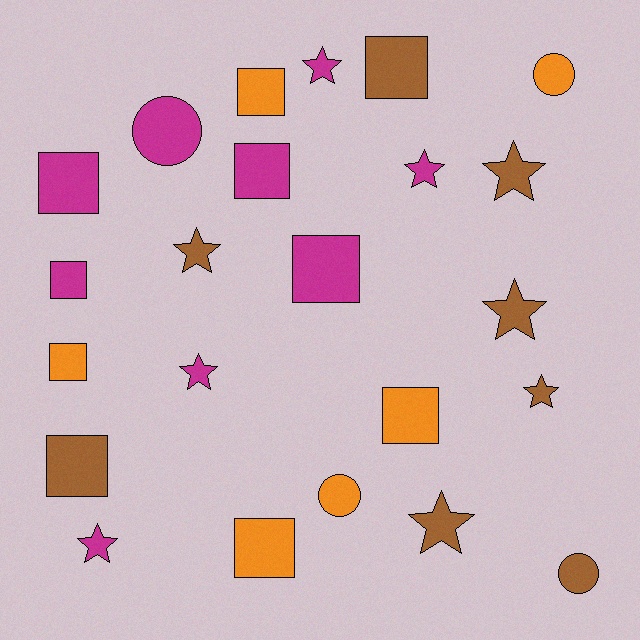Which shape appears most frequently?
Square, with 10 objects.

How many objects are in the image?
There are 23 objects.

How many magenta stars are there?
There are 4 magenta stars.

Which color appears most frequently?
Magenta, with 9 objects.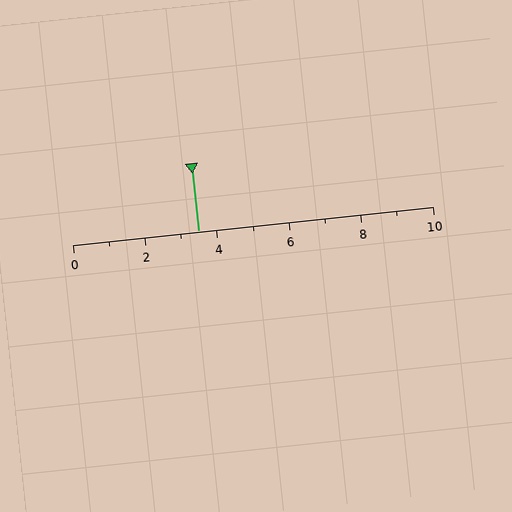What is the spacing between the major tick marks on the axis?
The major ticks are spaced 2 apart.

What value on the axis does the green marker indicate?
The marker indicates approximately 3.5.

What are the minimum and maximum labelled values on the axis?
The axis runs from 0 to 10.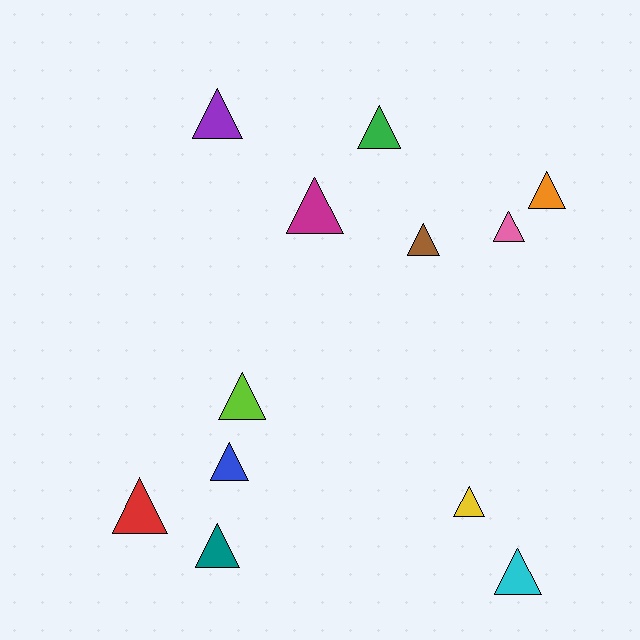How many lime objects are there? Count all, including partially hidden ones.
There is 1 lime object.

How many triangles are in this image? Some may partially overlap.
There are 12 triangles.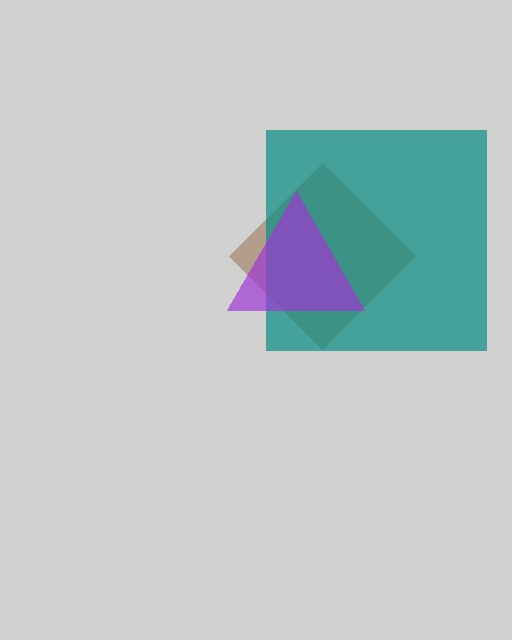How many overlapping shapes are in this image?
There are 3 overlapping shapes in the image.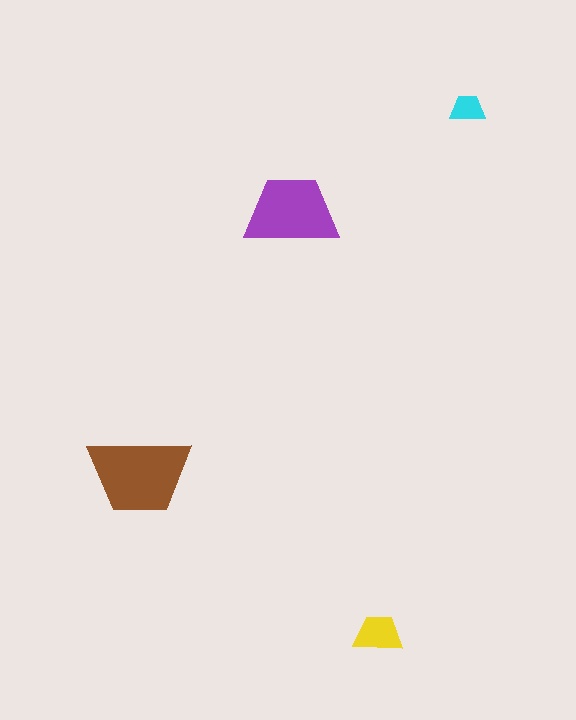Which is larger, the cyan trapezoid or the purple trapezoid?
The purple one.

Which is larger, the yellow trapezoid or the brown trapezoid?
The brown one.